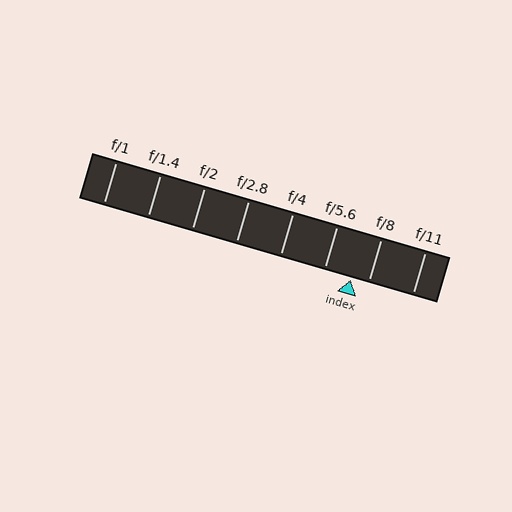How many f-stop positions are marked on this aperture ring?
There are 8 f-stop positions marked.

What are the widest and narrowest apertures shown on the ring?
The widest aperture shown is f/1 and the narrowest is f/11.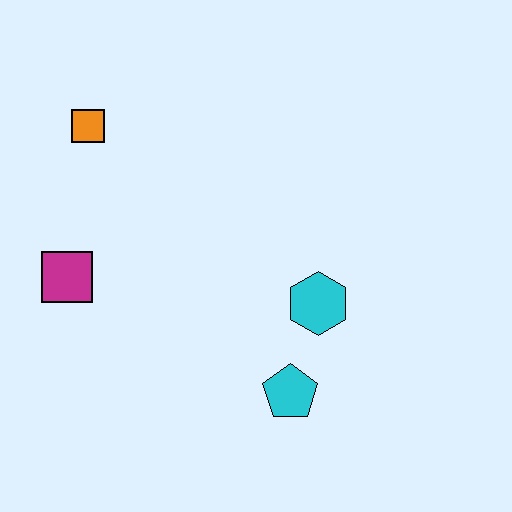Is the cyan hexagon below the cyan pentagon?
No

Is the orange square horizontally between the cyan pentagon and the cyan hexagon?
No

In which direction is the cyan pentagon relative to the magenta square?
The cyan pentagon is to the right of the magenta square.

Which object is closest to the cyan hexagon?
The cyan pentagon is closest to the cyan hexagon.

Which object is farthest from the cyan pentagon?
The orange square is farthest from the cyan pentagon.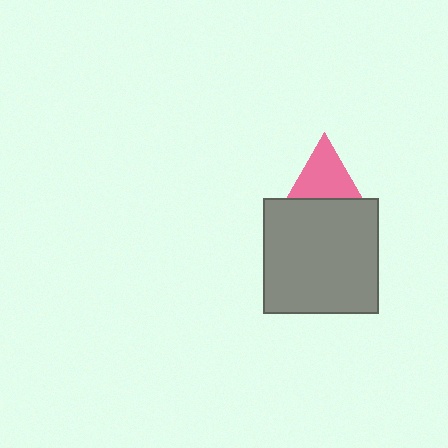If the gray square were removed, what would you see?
You would see the complete pink triangle.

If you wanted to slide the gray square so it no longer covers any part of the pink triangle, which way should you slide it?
Slide it down — that is the most direct way to separate the two shapes.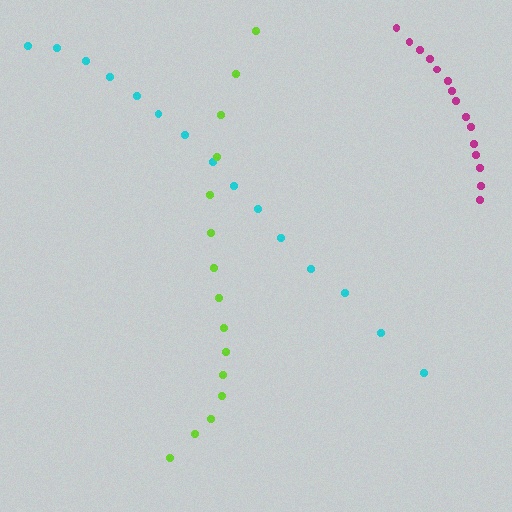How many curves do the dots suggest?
There are 3 distinct paths.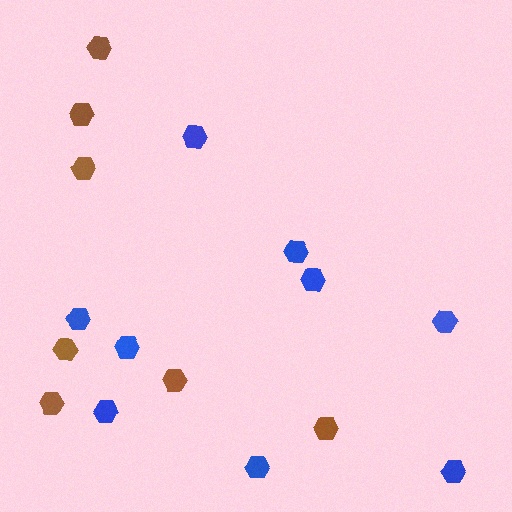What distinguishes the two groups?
There are 2 groups: one group of blue hexagons (9) and one group of brown hexagons (7).